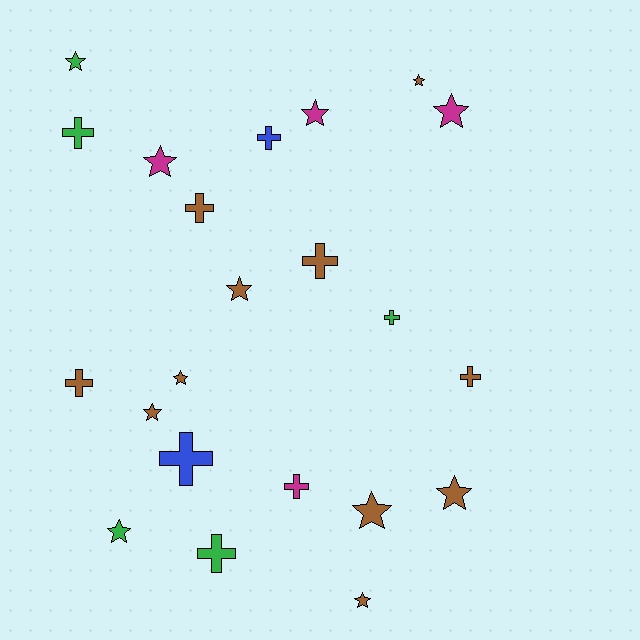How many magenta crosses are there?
There is 1 magenta cross.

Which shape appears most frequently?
Star, with 12 objects.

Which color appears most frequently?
Brown, with 11 objects.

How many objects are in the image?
There are 22 objects.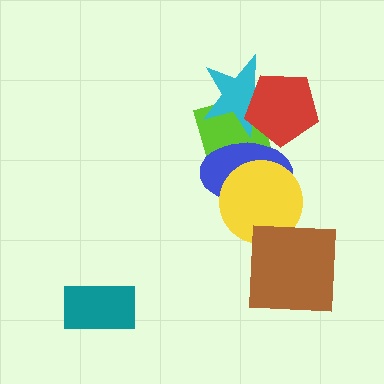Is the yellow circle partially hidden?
Yes, it is partially covered by another shape.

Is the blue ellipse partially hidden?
Yes, it is partially covered by another shape.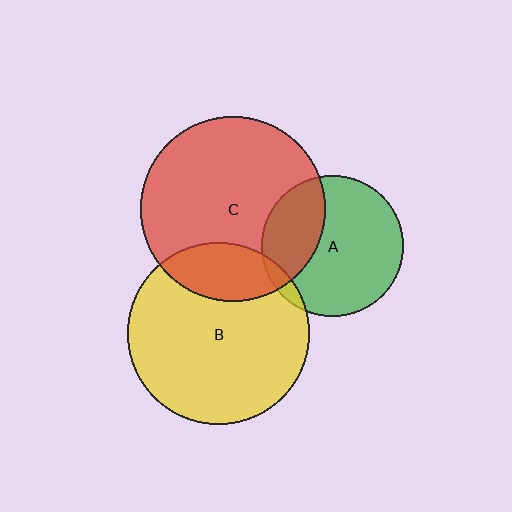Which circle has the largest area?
Circle C (red).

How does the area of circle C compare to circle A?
Approximately 1.7 times.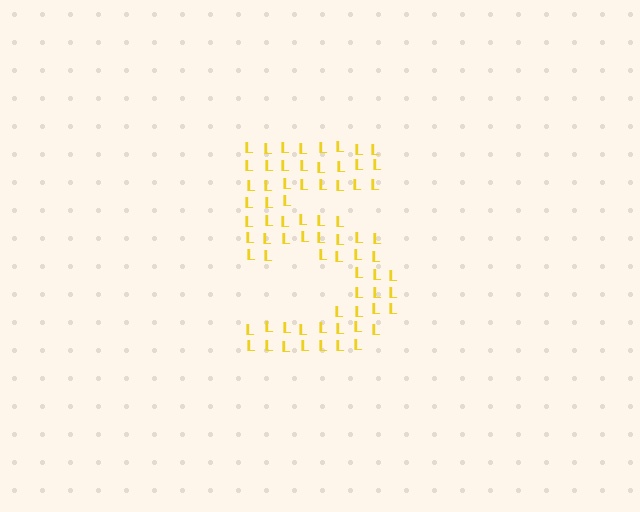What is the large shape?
The large shape is the digit 5.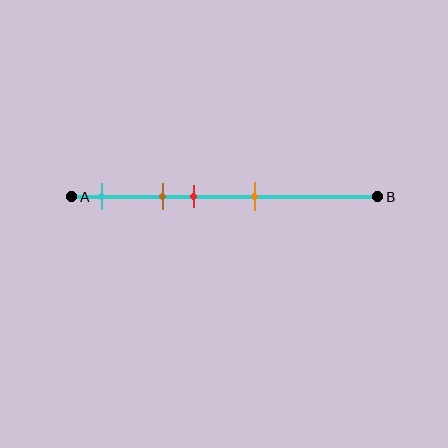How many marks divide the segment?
There are 4 marks dividing the segment.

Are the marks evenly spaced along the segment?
No, the marks are not evenly spaced.